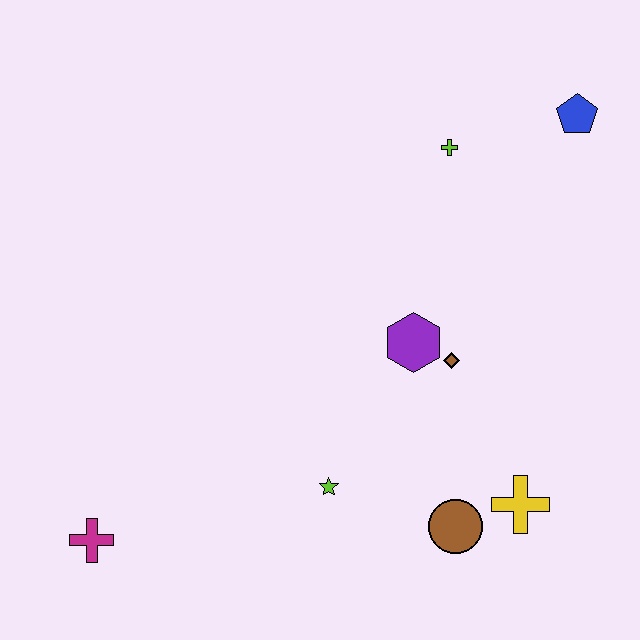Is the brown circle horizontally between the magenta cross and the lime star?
No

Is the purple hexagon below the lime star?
No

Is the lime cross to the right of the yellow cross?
No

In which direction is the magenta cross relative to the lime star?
The magenta cross is to the left of the lime star.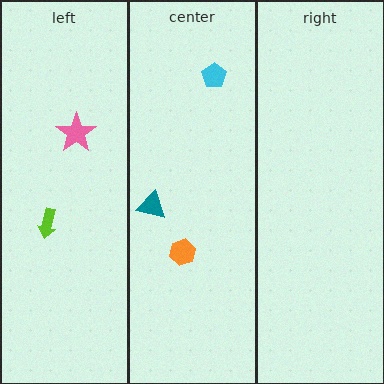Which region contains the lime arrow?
The left region.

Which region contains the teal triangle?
The center region.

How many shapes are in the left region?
2.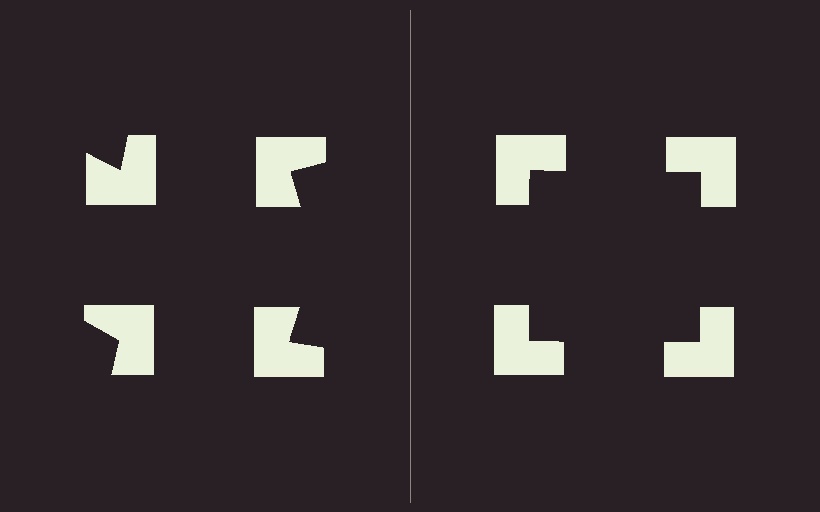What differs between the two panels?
The notched squares are positioned identically on both sides; only the wedge orientations differ. On the right they align to a square; on the left they are misaligned.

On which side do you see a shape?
An illusory square appears on the right side. On the left side the wedge cuts are rotated, so no coherent shape forms.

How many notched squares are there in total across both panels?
8 — 4 on each side.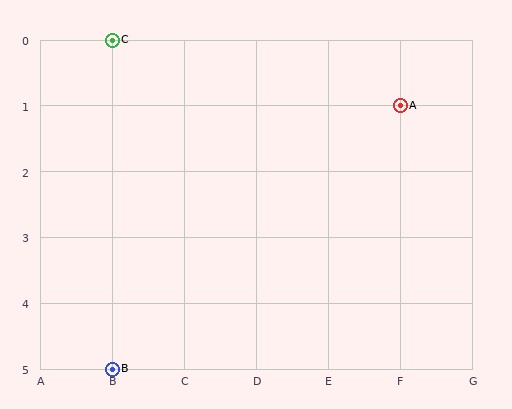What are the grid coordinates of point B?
Point B is at grid coordinates (B, 5).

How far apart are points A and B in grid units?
Points A and B are 4 columns and 4 rows apart (about 5.7 grid units diagonally).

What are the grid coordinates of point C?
Point C is at grid coordinates (B, 0).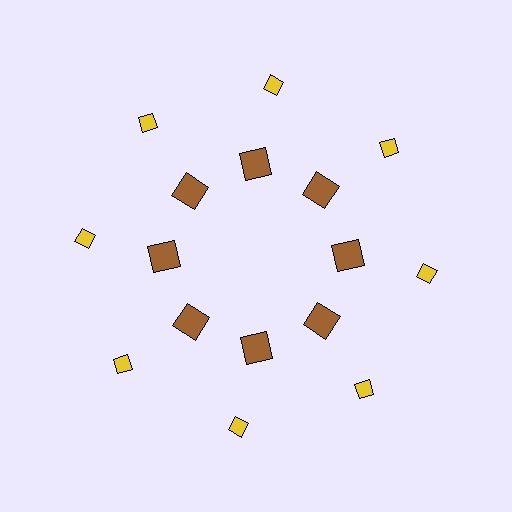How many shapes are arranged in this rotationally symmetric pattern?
There are 16 shapes, arranged in 8 groups of 2.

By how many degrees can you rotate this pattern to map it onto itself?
The pattern maps onto itself every 45 degrees of rotation.